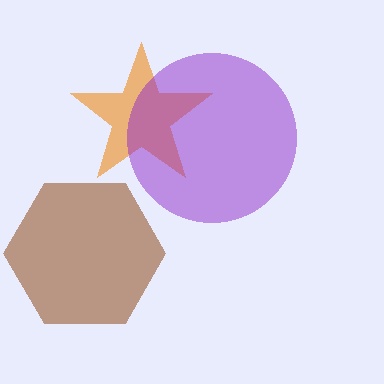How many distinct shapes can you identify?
There are 3 distinct shapes: a brown hexagon, an orange star, a purple circle.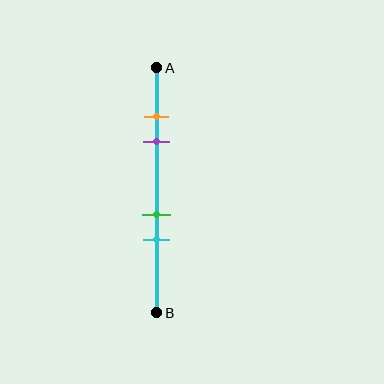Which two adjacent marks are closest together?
The orange and purple marks are the closest adjacent pair.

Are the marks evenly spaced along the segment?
No, the marks are not evenly spaced.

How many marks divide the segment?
There are 4 marks dividing the segment.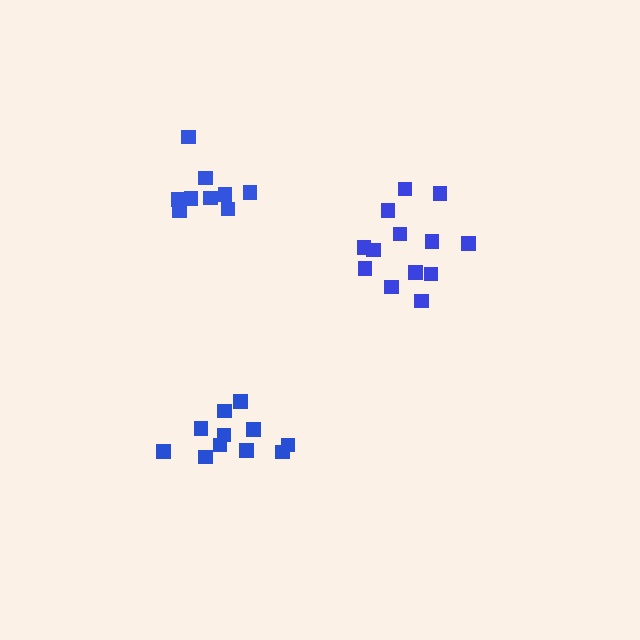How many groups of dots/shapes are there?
There are 3 groups.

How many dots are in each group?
Group 1: 9 dots, Group 2: 11 dots, Group 3: 13 dots (33 total).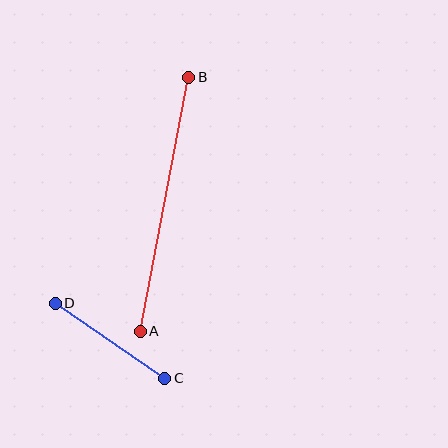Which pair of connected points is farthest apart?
Points A and B are farthest apart.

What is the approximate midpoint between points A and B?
The midpoint is at approximately (165, 204) pixels.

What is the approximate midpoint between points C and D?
The midpoint is at approximately (110, 341) pixels.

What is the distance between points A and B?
The distance is approximately 258 pixels.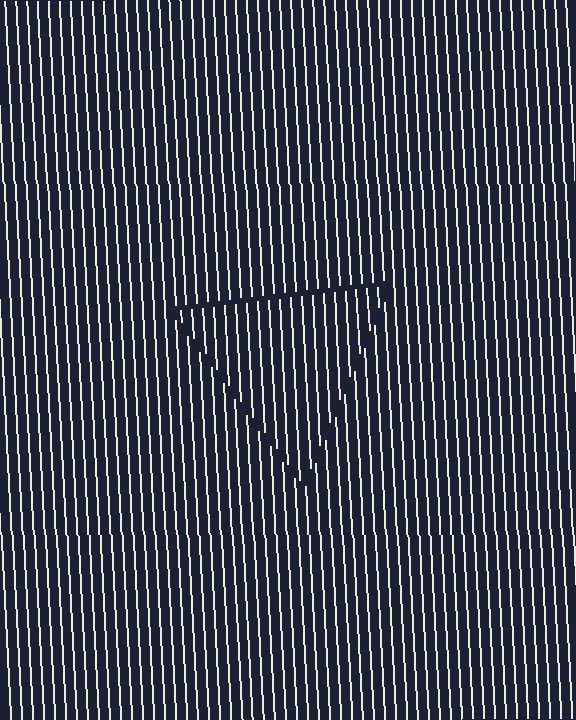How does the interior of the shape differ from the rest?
The interior of the shape contains the same grating, shifted by half a period — the contour is defined by the phase discontinuity where line-ends from the inner and outer gratings abut.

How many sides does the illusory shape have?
3 sides — the line-ends trace a triangle.